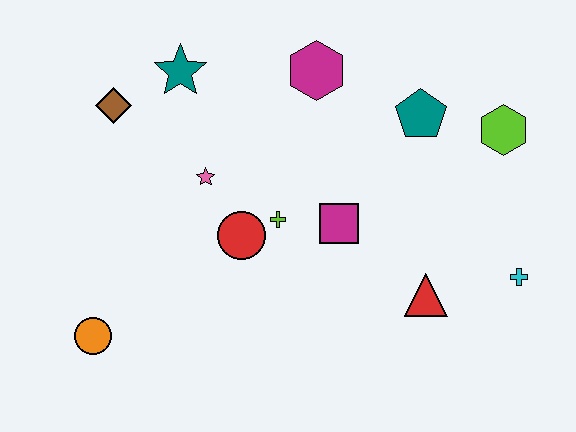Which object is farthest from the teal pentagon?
The orange circle is farthest from the teal pentagon.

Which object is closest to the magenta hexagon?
The teal pentagon is closest to the magenta hexagon.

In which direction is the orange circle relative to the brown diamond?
The orange circle is below the brown diamond.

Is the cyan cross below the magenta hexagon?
Yes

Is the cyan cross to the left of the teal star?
No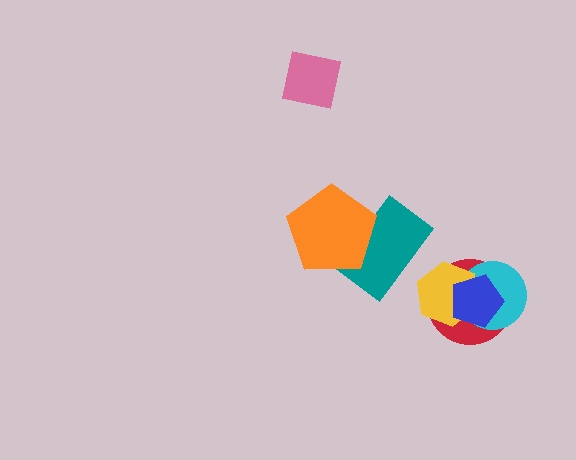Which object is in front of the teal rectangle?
The orange pentagon is in front of the teal rectangle.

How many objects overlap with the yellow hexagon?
3 objects overlap with the yellow hexagon.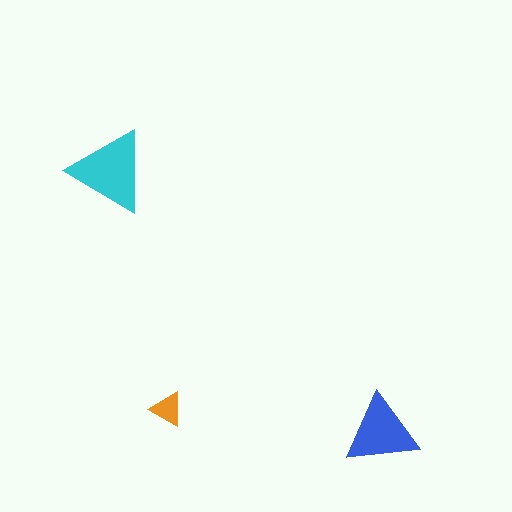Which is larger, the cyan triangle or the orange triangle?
The cyan one.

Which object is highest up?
The cyan triangle is topmost.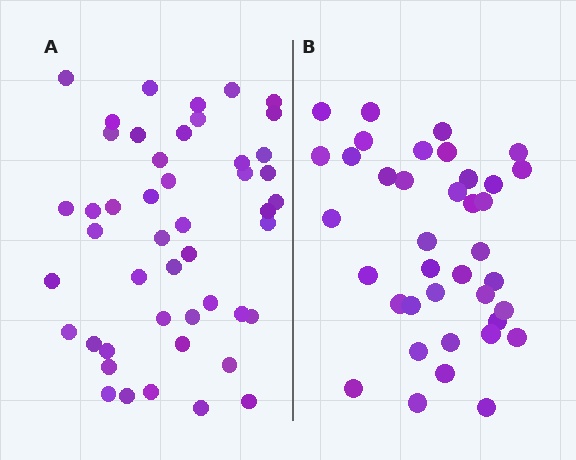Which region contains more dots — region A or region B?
Region A (the left region) has more dots.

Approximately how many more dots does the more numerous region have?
Region A has roughly 8 or so more dots than region B.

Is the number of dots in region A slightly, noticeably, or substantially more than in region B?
Region A has only slightly more — the two regions are fairly close. The ratio is roughly 1.2 to 1.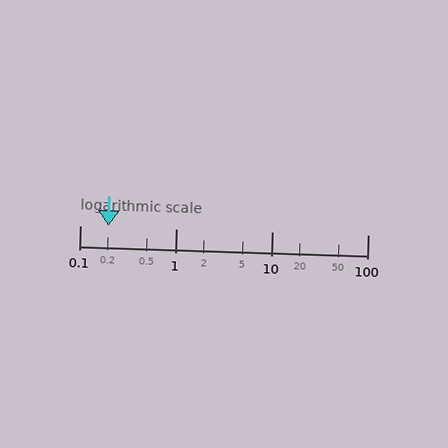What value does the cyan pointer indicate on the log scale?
The pointer indicates approximately 0.2.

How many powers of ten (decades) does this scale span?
The scale spans 3 decades, from 0.1 to 100.